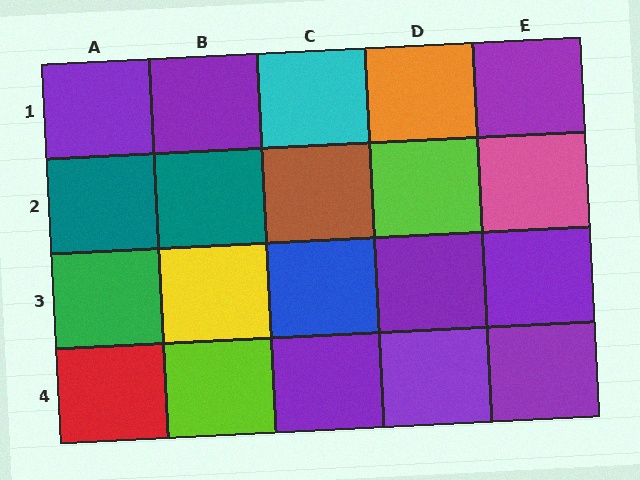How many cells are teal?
2 cells are teal.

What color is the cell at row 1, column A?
Purple.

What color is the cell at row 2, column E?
Pink.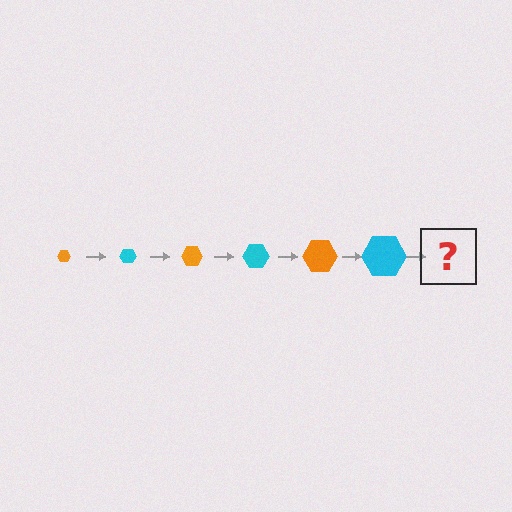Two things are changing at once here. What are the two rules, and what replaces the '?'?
The two rules are that the hexagon grows larger each step and the color cycles through orange and cyan. The '?' should be an orange hexagon, larger than the previous one.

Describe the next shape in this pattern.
It should be an orange hexagon, larger than the previous one.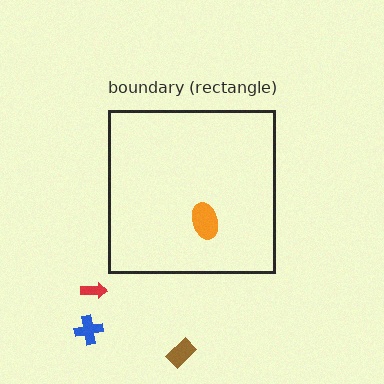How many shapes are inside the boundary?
1 inside, 3 outside.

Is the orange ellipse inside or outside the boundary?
Inside.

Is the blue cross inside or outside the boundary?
Outside.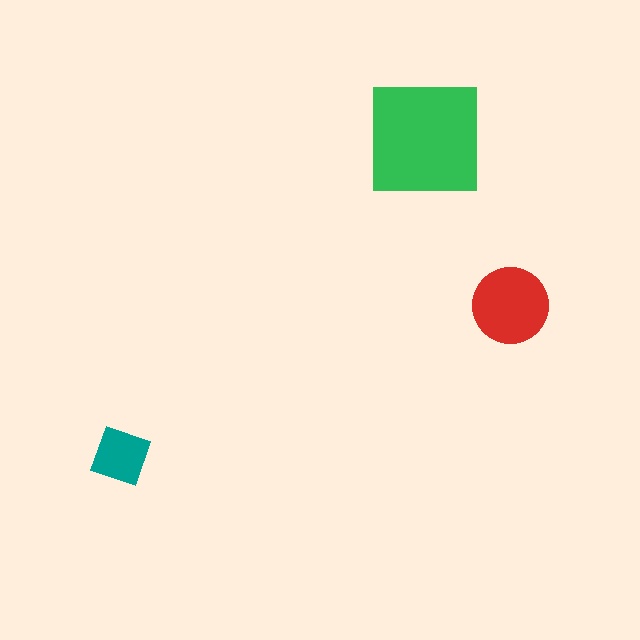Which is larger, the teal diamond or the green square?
The green square.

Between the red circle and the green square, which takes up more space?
The green square.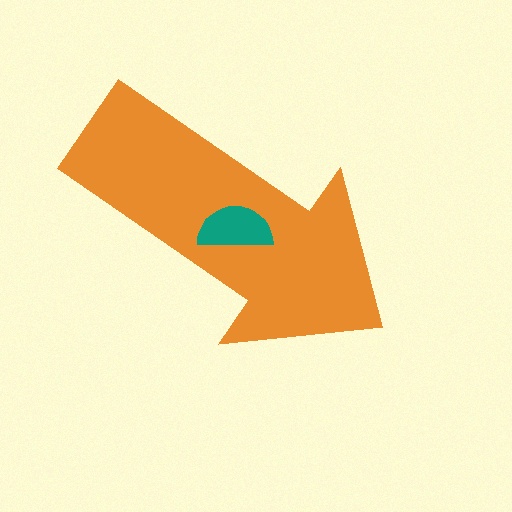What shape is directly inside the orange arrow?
The teal semicircle.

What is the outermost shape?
The orange arrow.